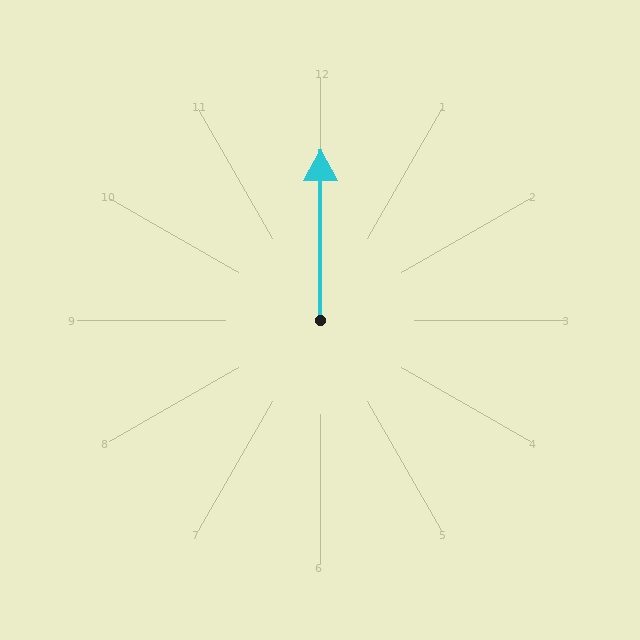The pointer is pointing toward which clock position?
Roughly 12 o'clock.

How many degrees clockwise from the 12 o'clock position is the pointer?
Approximately 0 degrees.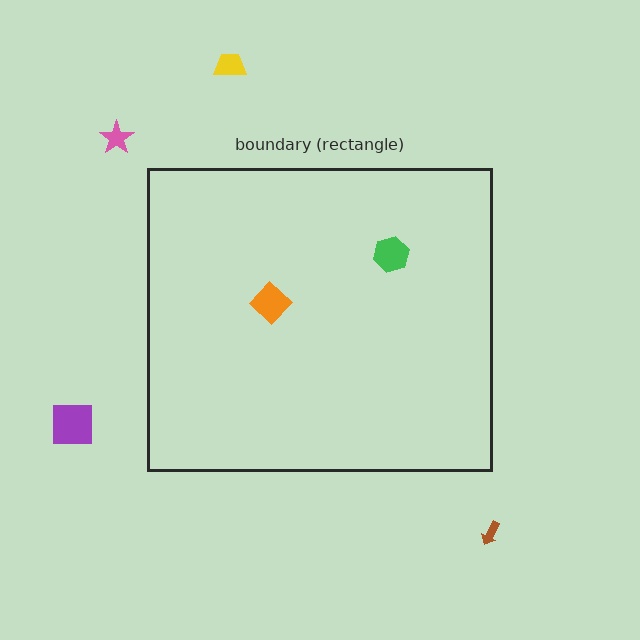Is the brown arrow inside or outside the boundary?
Outside.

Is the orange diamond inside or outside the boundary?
Inside.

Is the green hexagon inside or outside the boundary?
Inside.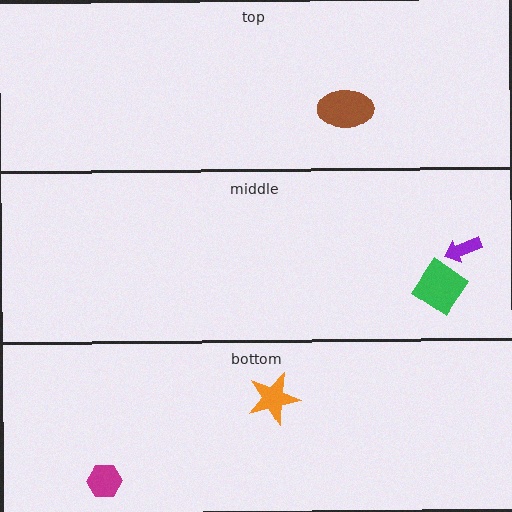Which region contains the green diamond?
The middle region.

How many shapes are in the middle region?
2.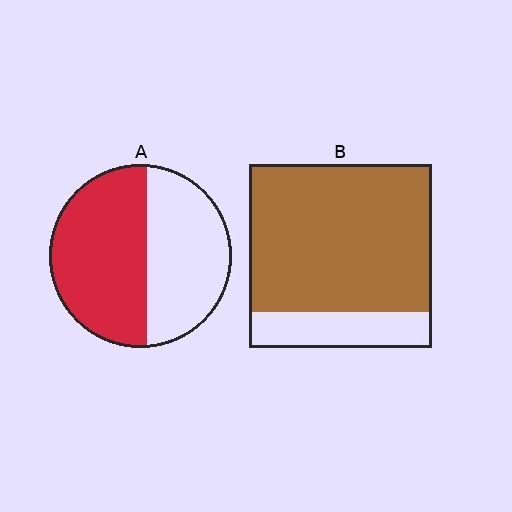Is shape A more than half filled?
Yes.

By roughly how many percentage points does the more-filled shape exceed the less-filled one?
By roughly 25 percentage points (B over A).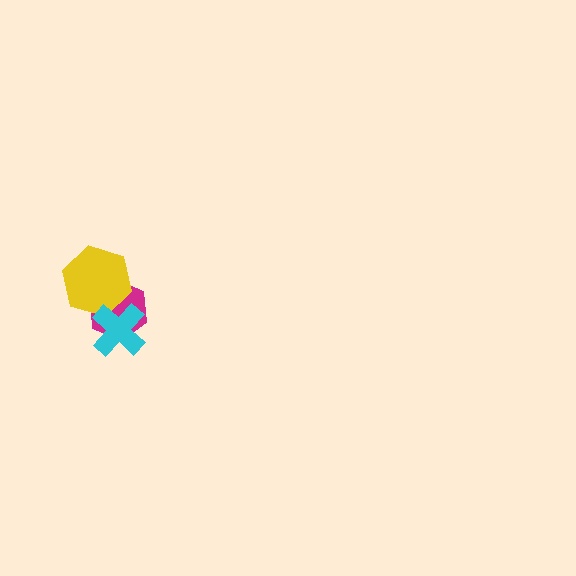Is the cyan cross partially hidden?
No, no other shape covers it.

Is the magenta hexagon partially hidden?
Yes, it is partially covered by another shape.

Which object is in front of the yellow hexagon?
The cyan cross is in front of the yellow hexagon.